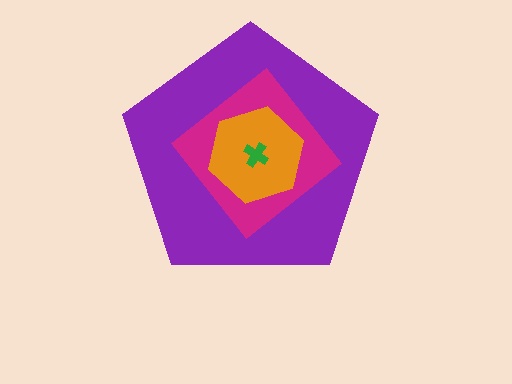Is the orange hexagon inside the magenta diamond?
Yes.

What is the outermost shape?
The purple pentagon.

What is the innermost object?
The green cross.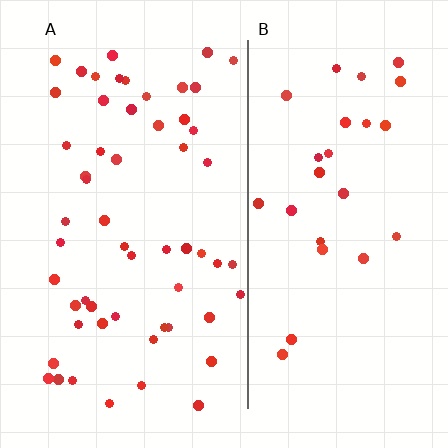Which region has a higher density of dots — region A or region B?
A (the left).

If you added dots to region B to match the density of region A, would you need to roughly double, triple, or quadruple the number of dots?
Approximately double.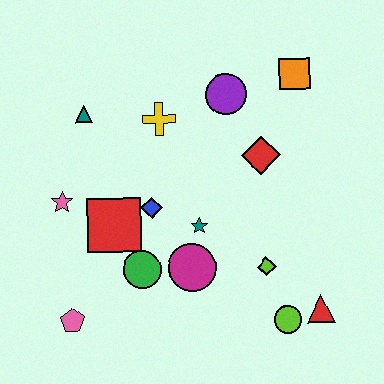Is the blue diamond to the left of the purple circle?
Yes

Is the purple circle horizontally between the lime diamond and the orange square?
No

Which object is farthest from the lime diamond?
The teal triangle is farthest from the lime diamond.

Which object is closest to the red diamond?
The purple circle is closest to the red diamond.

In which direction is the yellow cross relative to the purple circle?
The yellow cross is to the left of the purple circle.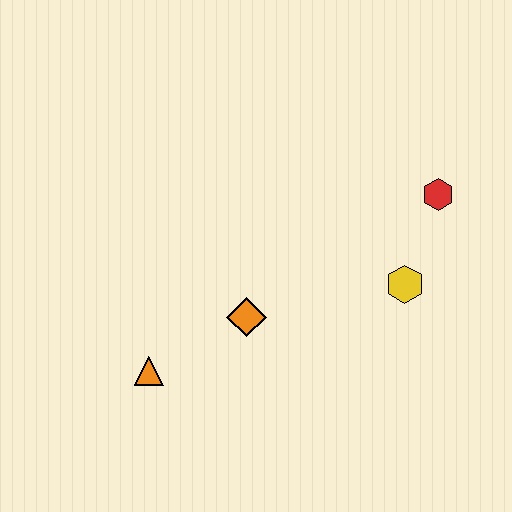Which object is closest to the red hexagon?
The yellow hexagon is closest to the red hexagon.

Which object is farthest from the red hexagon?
The orange triangle is farthest from the red hexagon.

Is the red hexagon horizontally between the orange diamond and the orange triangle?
No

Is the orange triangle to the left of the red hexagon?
Yes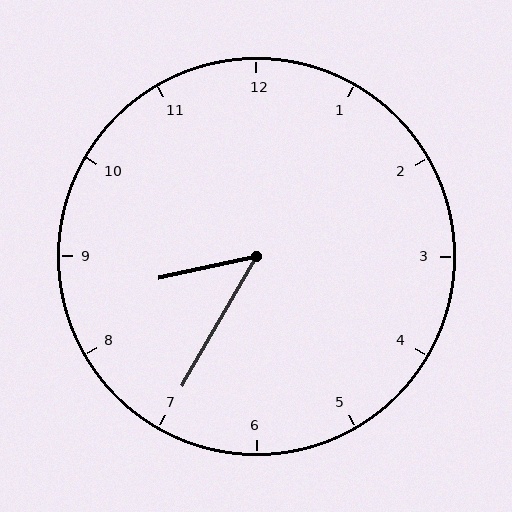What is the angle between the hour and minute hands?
Approximately 48 degrees.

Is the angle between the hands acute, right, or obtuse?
It is acute.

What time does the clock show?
8:35.